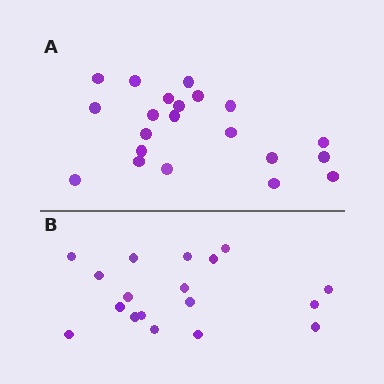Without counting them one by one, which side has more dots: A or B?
Region A (the top region) has more dots.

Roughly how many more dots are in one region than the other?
Region A has just a few more — roughly 2 or 3 more dots than region B.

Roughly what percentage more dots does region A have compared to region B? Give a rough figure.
About 15% more.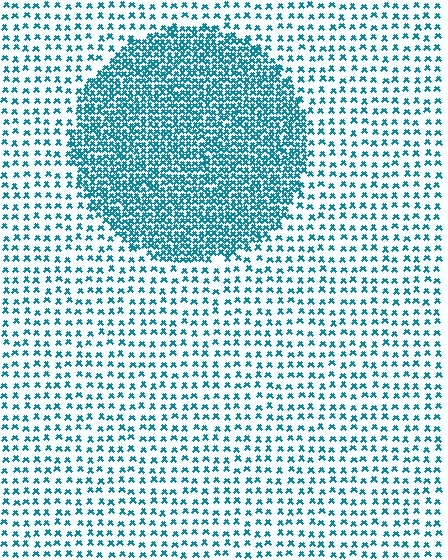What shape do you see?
I see a circle.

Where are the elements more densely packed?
The elements are more densely packed inside the circle boundary.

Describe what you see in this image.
The image contains small teal elements arranged at two different densities. A circle-shaped region is visible where the elements are more densely packed than the surrounding area.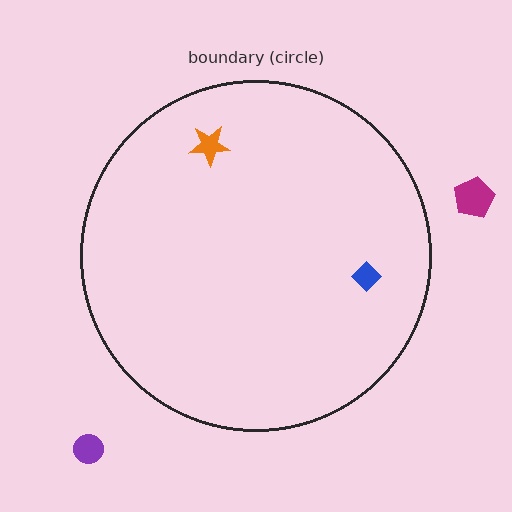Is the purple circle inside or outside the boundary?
Outside.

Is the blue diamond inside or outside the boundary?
Inside.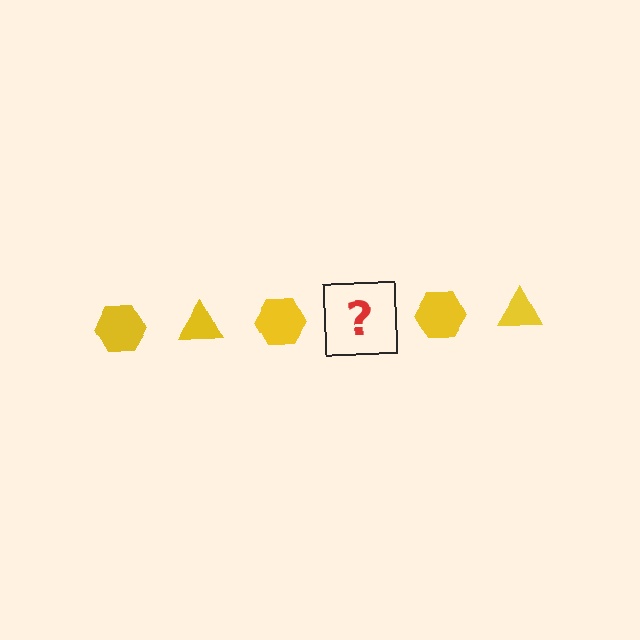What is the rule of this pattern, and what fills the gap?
The rule is that the pattern cycles through hexagon, triangle shapes in yellow. The gap should be filled with a yellow triangle.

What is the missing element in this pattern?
The missing element is a yellow triangle.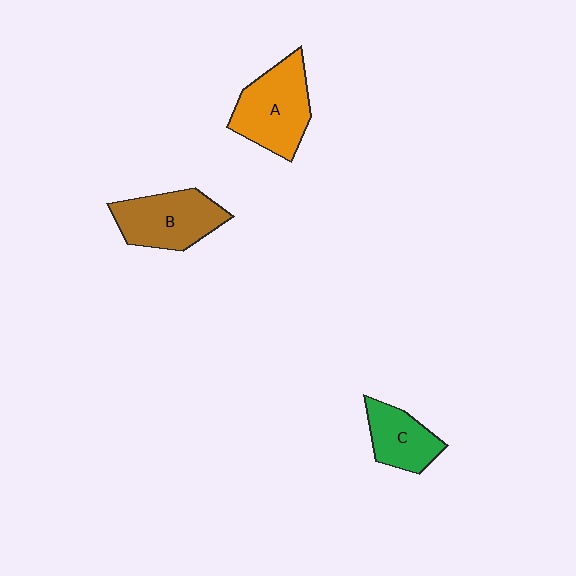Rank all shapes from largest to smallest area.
From largest to smallest: A (orange), B (brown), C (green).